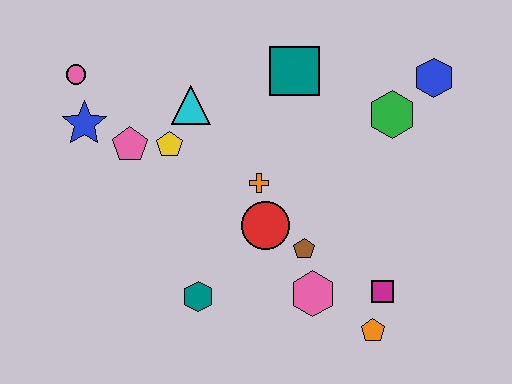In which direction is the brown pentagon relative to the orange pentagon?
The brown pentagon is above the orange pentagon.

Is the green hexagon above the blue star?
Yes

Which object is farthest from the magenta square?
The pink circle is farthest from the magenta square.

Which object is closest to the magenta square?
The orange pentagon is closest to the magenta square.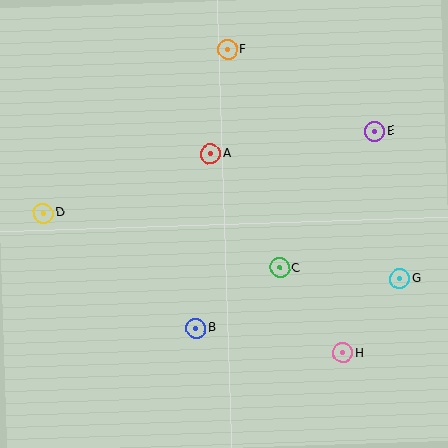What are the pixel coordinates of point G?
Point G is at (399, 278).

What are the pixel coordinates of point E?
Point E is at (375, 132).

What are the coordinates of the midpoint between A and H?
The midpoint between A and H is at (277, 253).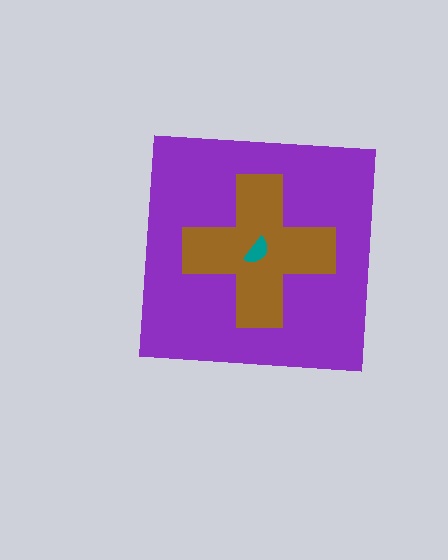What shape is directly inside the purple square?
The brown cross.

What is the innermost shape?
The teal semicircle.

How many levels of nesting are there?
3.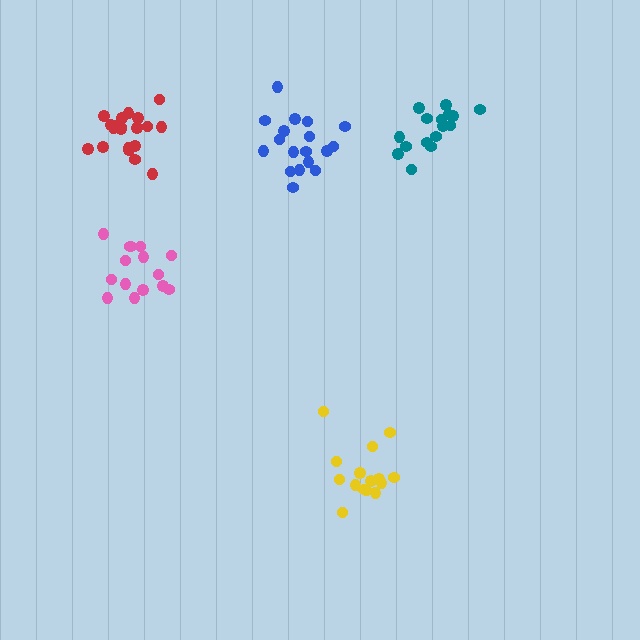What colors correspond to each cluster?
The clusters are colored: pink, blue, red, yellow, teal.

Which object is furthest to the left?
The red cluster is leftmost.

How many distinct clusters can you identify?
There are 5 distinct clusters.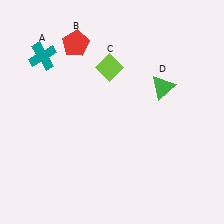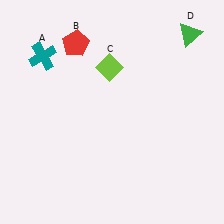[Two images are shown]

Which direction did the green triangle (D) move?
The green triangle (D) moved up.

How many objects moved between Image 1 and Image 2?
1 object moved between the two images.